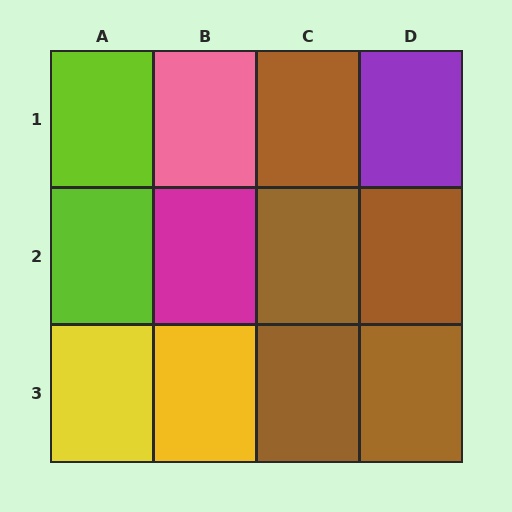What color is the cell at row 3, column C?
Brown.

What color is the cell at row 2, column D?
Brown.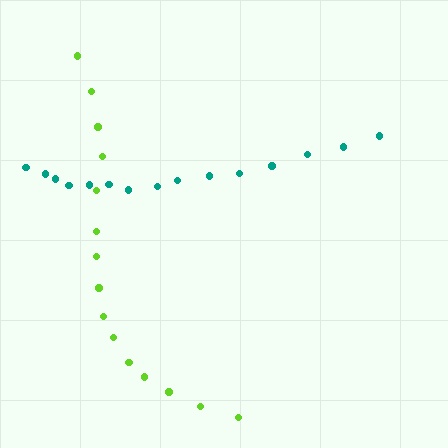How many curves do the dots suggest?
There are 2 distinct paths.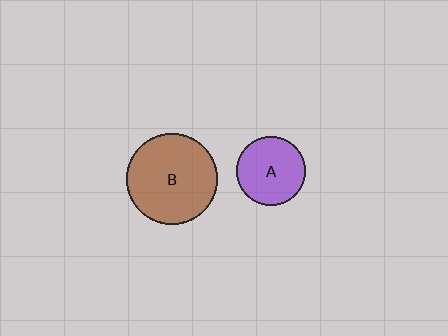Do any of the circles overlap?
No, none of the circles overlap.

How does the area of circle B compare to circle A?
Approximately 1.8 times.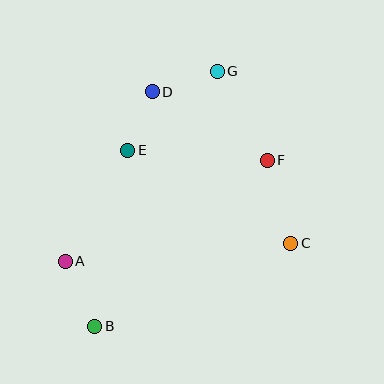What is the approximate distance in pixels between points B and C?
The distance between B and C is approximately 213 pixels.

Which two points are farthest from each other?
Points B and G are farthest from each other.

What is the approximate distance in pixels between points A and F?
The distance between A and F is approximately 226 pixels.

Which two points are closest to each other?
Points D and E are closest to each other.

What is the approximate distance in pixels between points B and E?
The distance between B and E is approximately 179 pixels.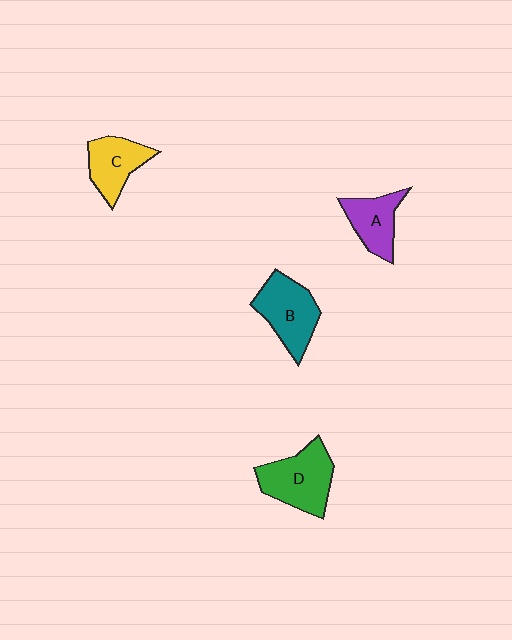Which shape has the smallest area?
Shape A (purple).